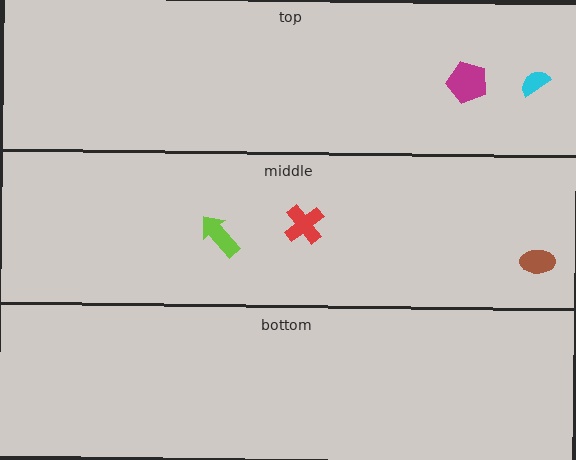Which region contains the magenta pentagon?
The top region.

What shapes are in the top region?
The cyan semicircle, the magenta pentagon.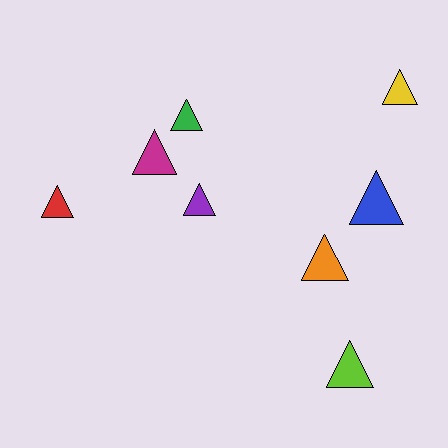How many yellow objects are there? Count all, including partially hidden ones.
There is 1 yellow object.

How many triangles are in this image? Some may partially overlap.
There are 8 triangles.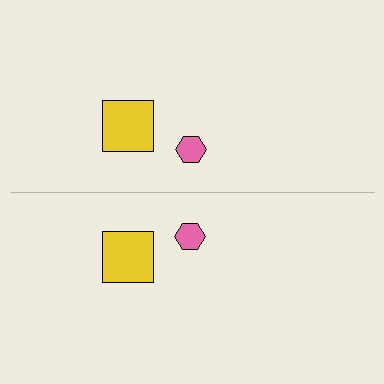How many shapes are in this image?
There are 4 shapes in this image.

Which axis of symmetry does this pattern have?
The pattern has a horizontal axis of symmetry running through the center of the image.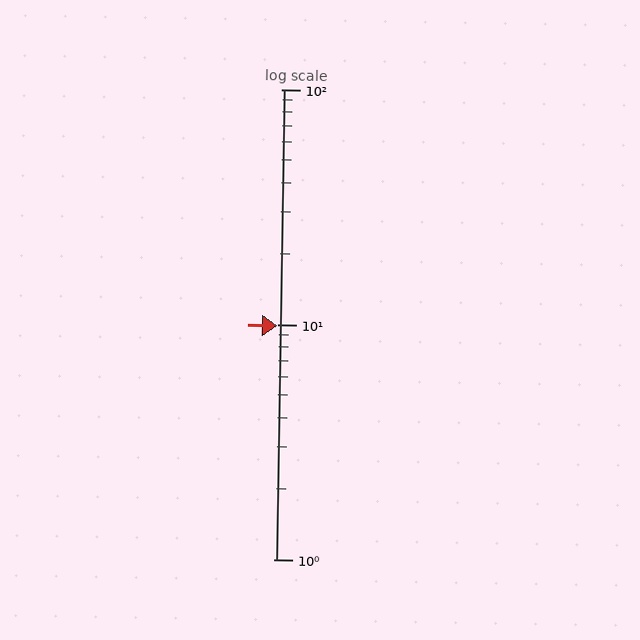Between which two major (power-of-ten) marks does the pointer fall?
The pointer is between 1 and 10.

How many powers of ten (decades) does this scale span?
The scale spans 2 decades, from 1 to 100.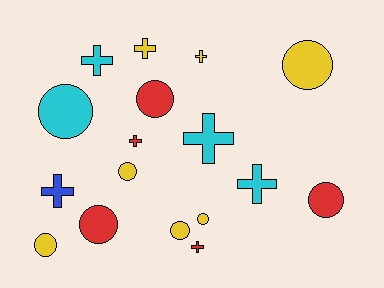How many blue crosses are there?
There is 1 blue cross.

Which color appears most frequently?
Yellow, with 7 objects.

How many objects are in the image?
There are 17 objects.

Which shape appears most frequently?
Circle, with 9 objects.